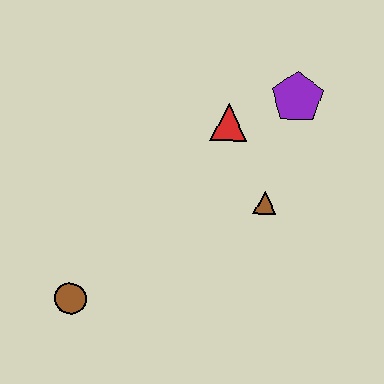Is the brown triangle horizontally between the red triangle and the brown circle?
No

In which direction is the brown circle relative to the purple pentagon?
The brown circle is to the left of the purple pentagon.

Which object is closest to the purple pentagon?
The red triangle is closest to the purple pentagon.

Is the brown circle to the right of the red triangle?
No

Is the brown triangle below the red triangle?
Yes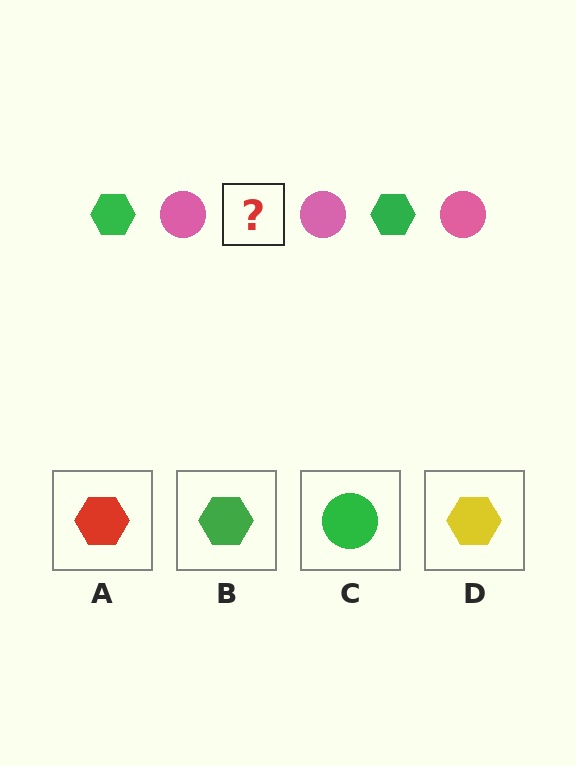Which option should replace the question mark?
Option B.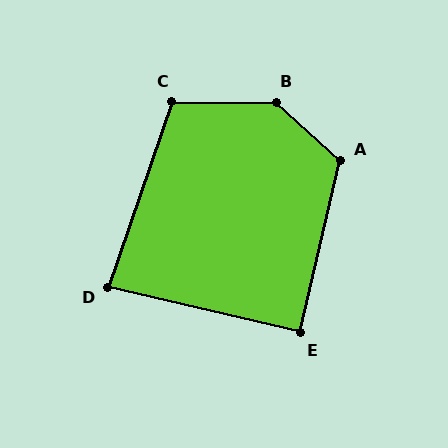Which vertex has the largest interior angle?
B, at approximately 138 degrees.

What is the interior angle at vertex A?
Approximately 119 degrees (obtuse).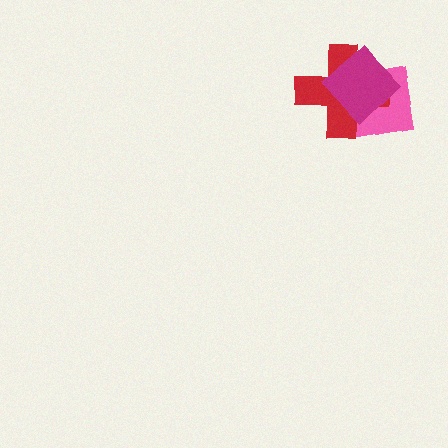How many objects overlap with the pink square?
2 objects overlap with the pink square.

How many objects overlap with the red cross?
2 objects overlap with the red cross.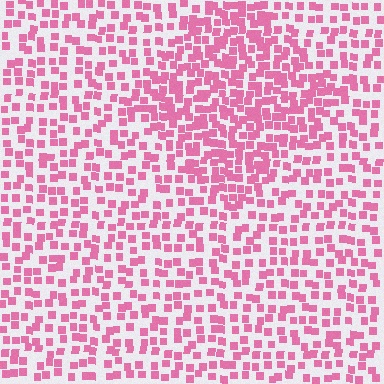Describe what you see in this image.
The image contains small pink elements arranged at two different densities. A diamond-shaped region is visible where the elements are more densely packed than the surrounding area.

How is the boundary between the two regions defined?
The boundary is defined by a change in element density (approximately 1.8x ratio). All elements are the same color, size, and shape.